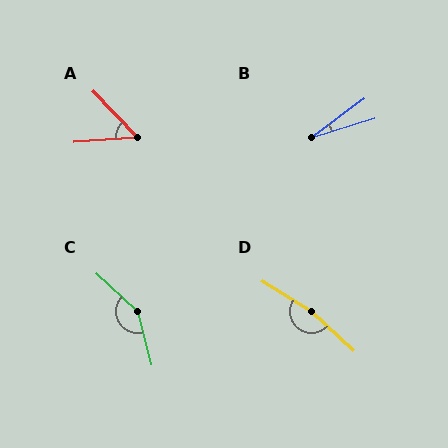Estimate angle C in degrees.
Approximately 147 degrees.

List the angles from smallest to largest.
B (20°), A (50°), C (147°), D (169°).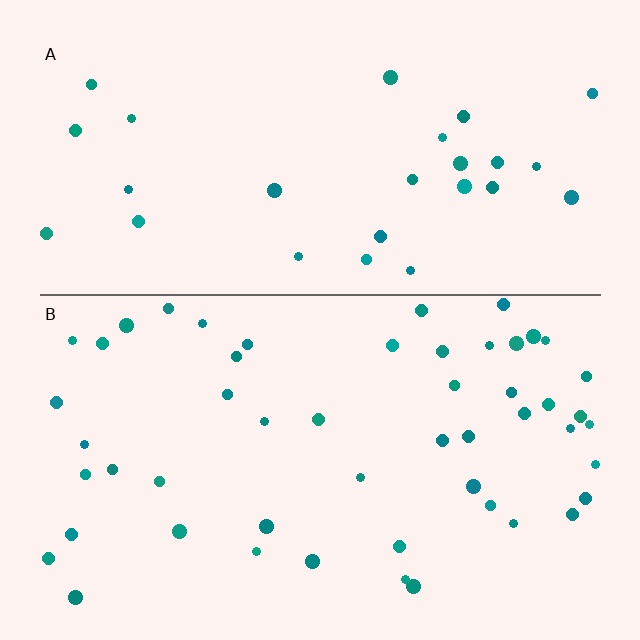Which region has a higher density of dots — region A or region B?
B (the bottom).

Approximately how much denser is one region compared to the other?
Approximately 1.9× — region B over region A.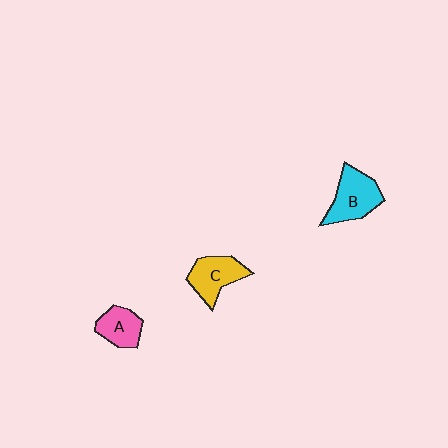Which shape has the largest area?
Shape B (cyan).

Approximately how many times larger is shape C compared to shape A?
Approximately 1.2 times.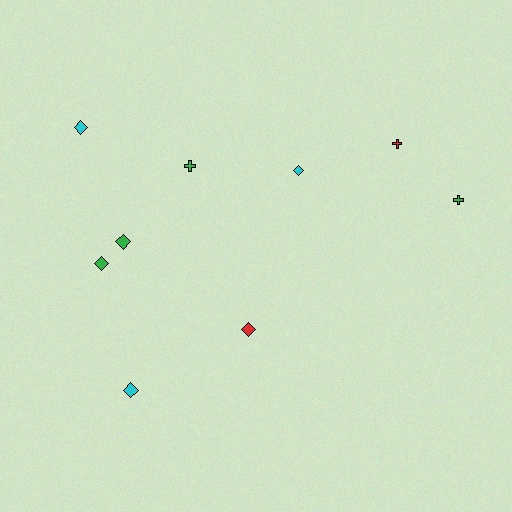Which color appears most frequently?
Green, with 4 objects.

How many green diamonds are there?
There are 2 green diamonds.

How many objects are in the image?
There are 9 objects.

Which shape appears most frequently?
Diamond, with 6 objects.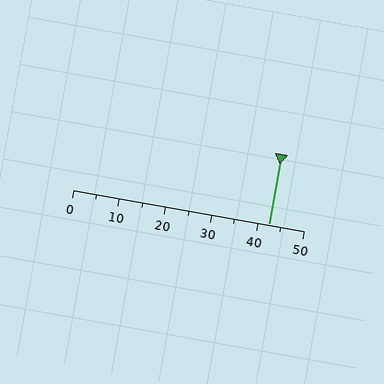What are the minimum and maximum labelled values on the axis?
The axis runs from 0 to 50.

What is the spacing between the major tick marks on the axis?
The major ticks are spaced 10 apart.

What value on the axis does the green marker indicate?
The marker indicates approximately 42.5.